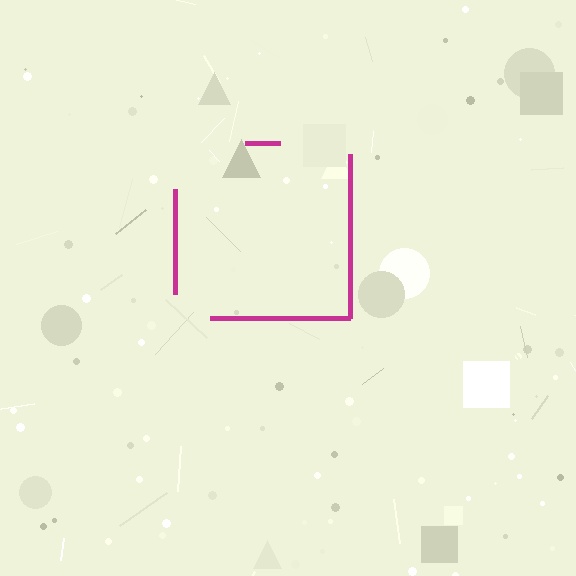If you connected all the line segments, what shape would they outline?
They would outline a square.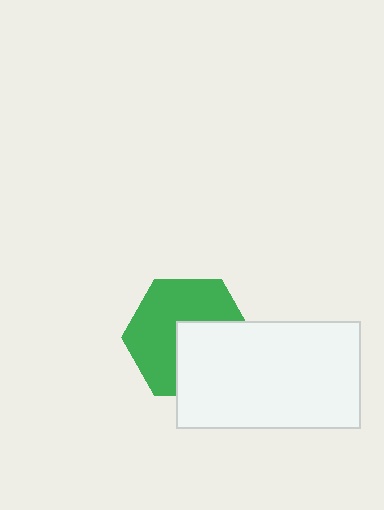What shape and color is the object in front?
The object in front is a white rectangle.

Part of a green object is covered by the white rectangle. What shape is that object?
It is a hexagon.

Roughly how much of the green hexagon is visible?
About half of it is visible (roughly 59%).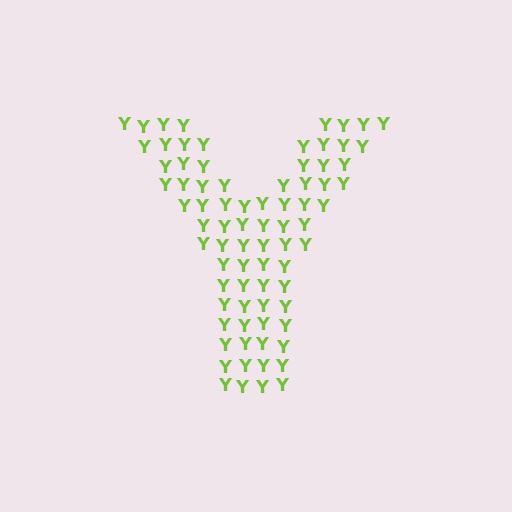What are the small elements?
The small elements are letter Y's.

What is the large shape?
The large shape is the letter Y.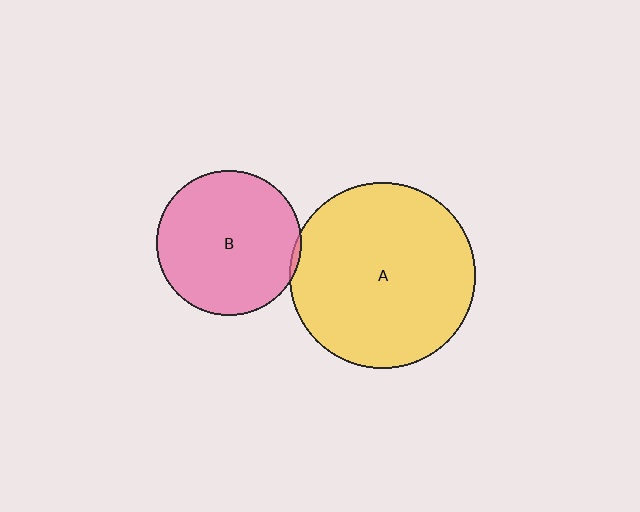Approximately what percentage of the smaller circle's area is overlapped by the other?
Approximately 5%.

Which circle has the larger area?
Circle A (yellow).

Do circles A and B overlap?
Yes.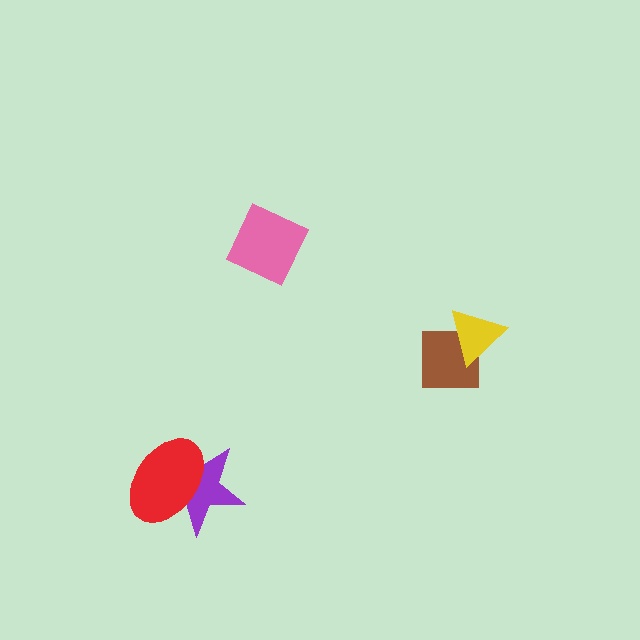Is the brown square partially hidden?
Yes, it is partially covered by another shape.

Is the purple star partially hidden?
Yes, it is partially covered by another shape.